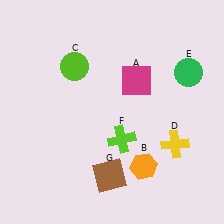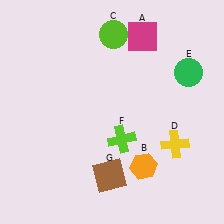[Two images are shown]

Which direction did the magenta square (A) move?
The magenta square (A) moved up.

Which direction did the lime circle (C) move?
The lime circle (C) moved right.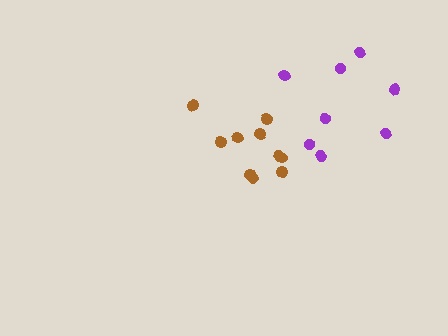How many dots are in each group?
Group 1: 10 dots, Group 2: 8 dots (18 total).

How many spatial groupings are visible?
There are 2 spatial groupings.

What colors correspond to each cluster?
The clusters are colored: brown, purple.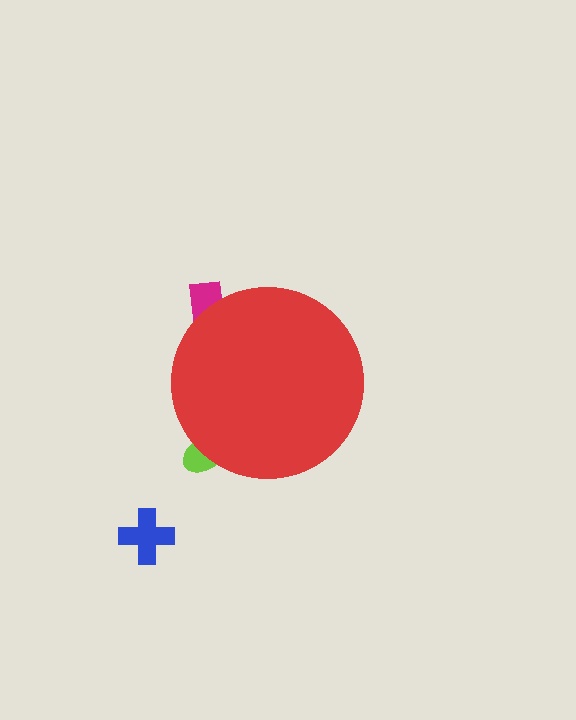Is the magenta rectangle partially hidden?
Yes, the magenta rectangle is partially hidden behind the red circle.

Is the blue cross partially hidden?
No, the blue cross is fully visible.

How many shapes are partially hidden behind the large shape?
2 shapes are partially hidden.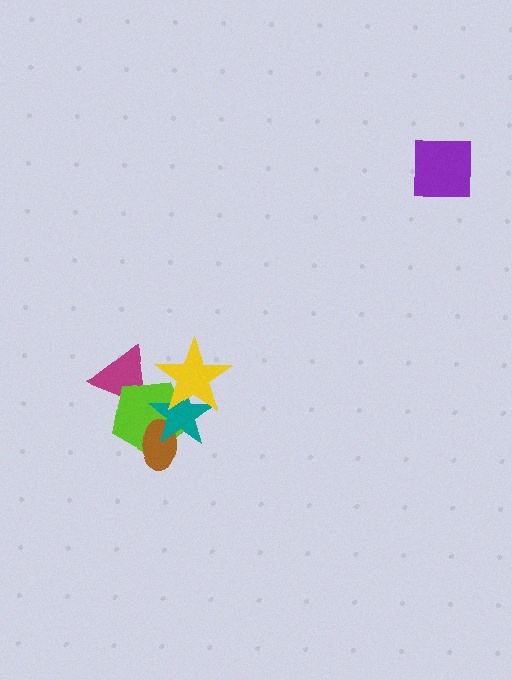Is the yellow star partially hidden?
No, no other shape covers it.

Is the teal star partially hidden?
Yes, it is partially covered by another shape.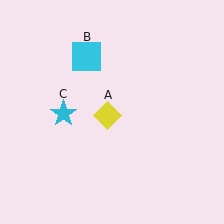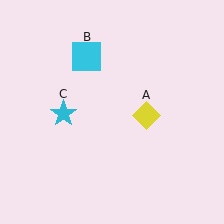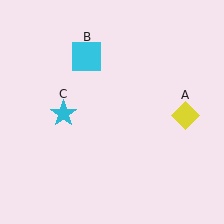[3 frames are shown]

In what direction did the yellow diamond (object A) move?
The yellow diamond (object A) moved right.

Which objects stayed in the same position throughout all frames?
Cyan square (object B) and cyan star (object C) remained stationary.